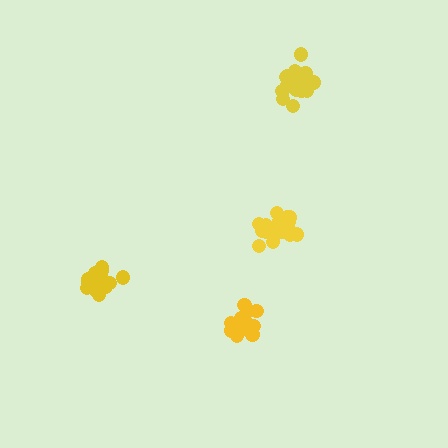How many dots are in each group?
Group 1: 17 dots, Group 2: 14 dots, Group 3: 20 dots, Group 4: 15 dots (66 total).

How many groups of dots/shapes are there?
There are 4 groups.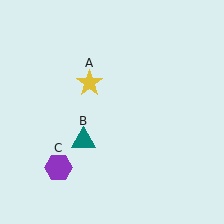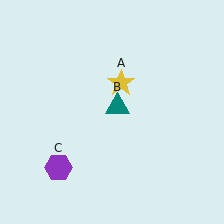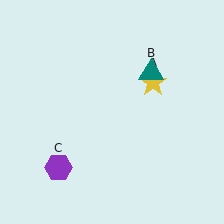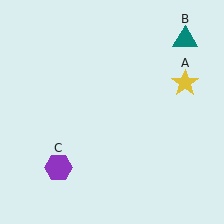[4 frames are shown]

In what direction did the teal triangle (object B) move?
The teal triangle (object B) moved up and to the right.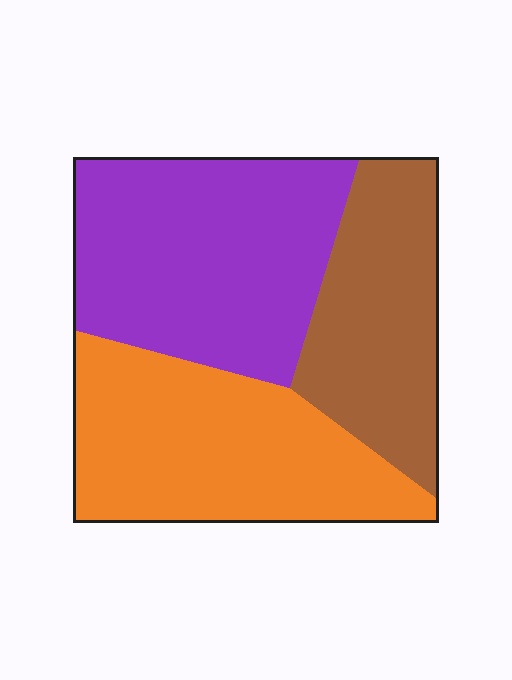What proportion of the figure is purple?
Purple takes up between a third and a half of the figure.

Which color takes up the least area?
Brown, at roughly 25%.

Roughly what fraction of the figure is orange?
Orange takes up about one third (1/3) of the figure.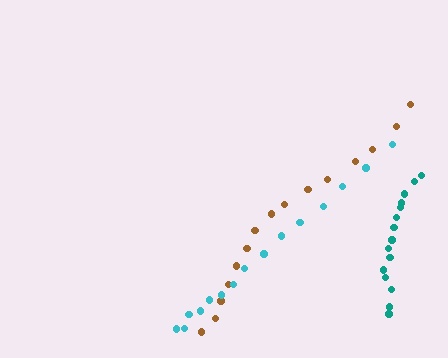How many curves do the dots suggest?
There are 3 distinct paths.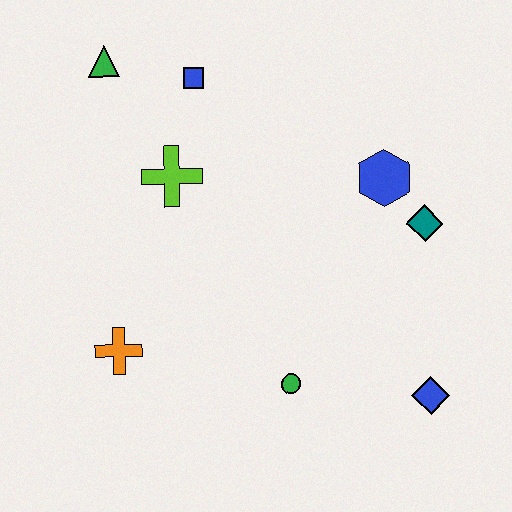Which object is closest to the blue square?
The green triangle is closest to the blue square.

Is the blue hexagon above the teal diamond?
Yes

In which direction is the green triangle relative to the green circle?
The green triangle is above the green circle.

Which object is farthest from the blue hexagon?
The orange cross is farthest from the blue hexagon.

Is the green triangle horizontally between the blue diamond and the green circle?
No